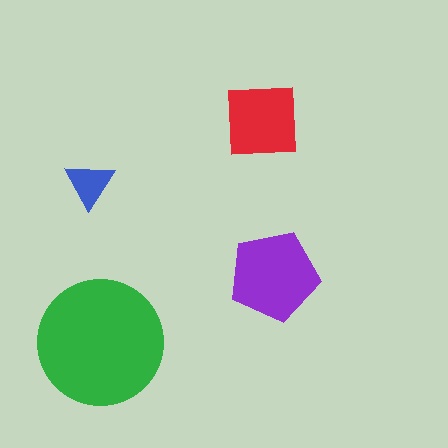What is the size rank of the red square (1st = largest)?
3rd.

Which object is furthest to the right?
The purple pentagon is rightmost.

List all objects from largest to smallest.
The green circle, the purple pentagon, the red square, the blue triangle.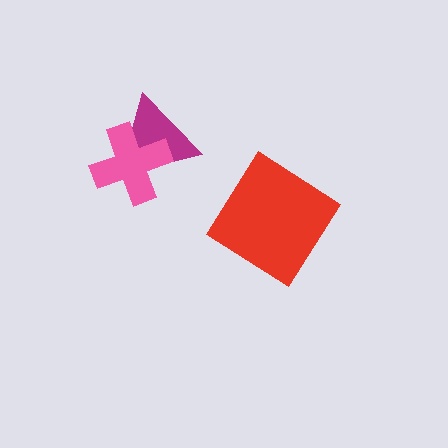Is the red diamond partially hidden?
No, no other shape covers it.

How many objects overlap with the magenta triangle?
1 object overlaps with the magenta triangle.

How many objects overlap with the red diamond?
0 objects overlap with the red diamond.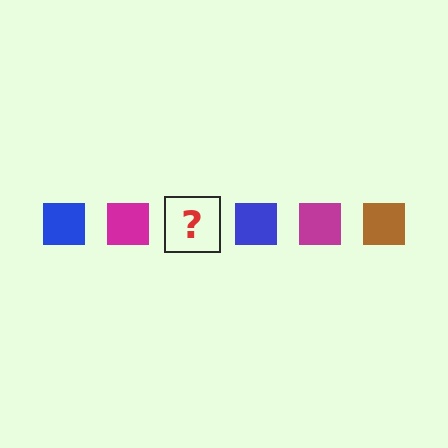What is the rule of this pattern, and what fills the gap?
The rule is that the pattern cycles through blue, magenta, brown squares. The gap should be filled with a brown square.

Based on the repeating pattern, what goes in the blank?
The blank should be a brown square.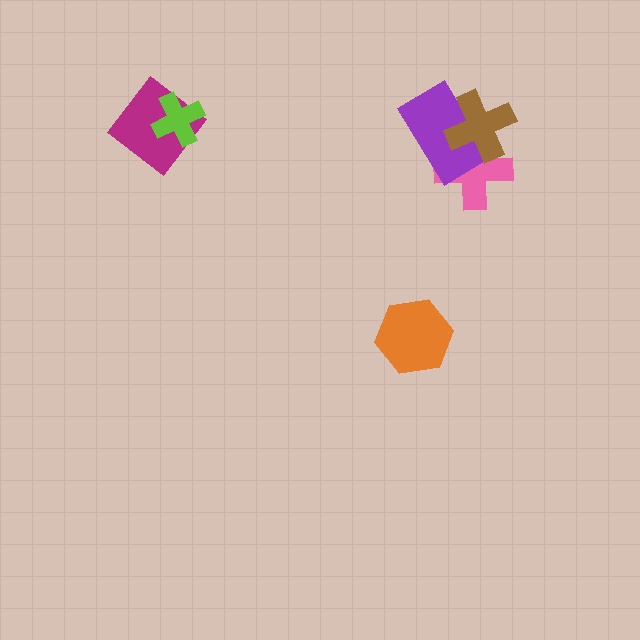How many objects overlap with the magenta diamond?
1 object overlaps with the magenta diamond.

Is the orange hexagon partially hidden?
No, no other shape covers it.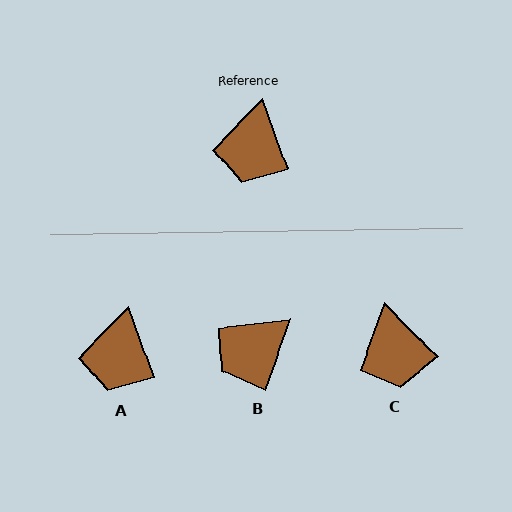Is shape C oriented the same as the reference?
No, it is off by about 24 degrees.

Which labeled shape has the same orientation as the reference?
A.